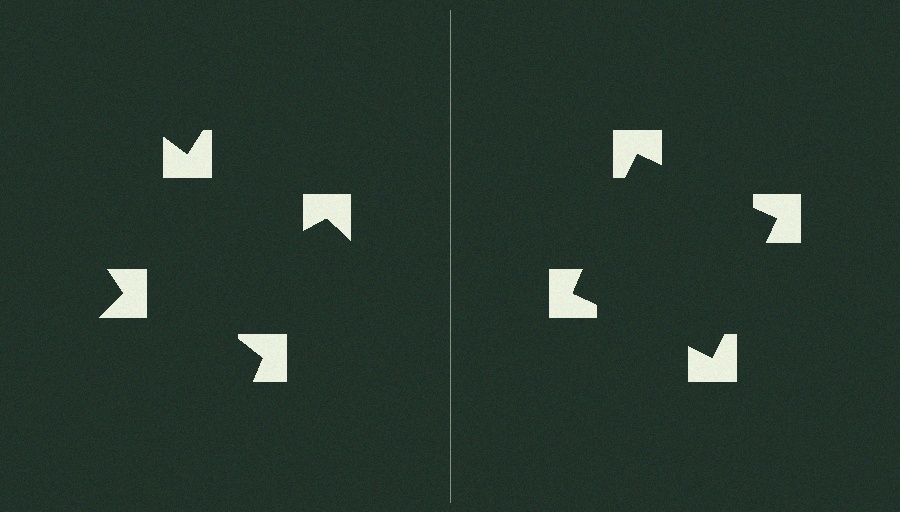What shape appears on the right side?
An illusory square.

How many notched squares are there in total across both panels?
8 — 4 on each side.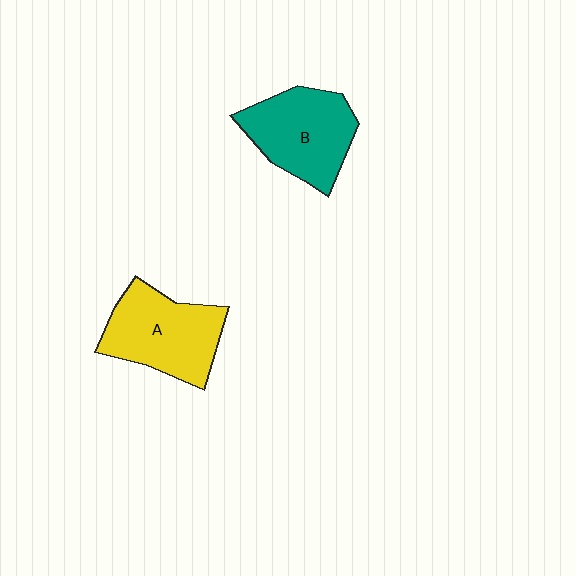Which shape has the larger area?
Shape A (yellow).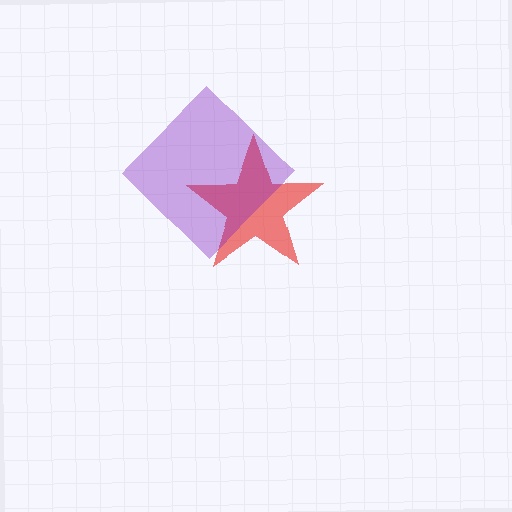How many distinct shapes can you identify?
There are 2 distinct shapes: a red star, a purple diamond.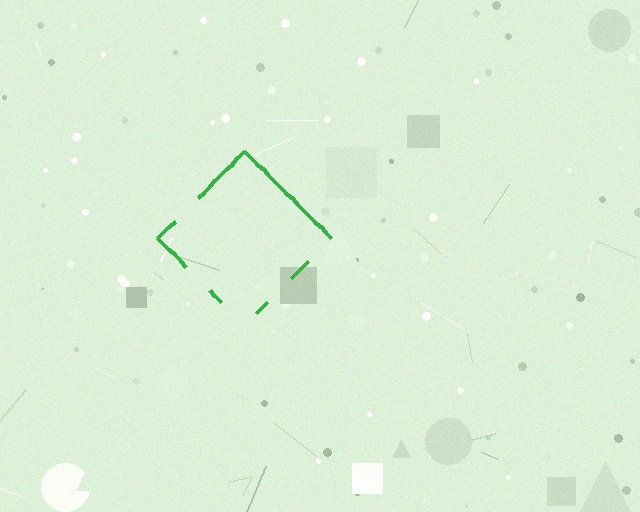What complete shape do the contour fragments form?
The contour fragments form a diamond.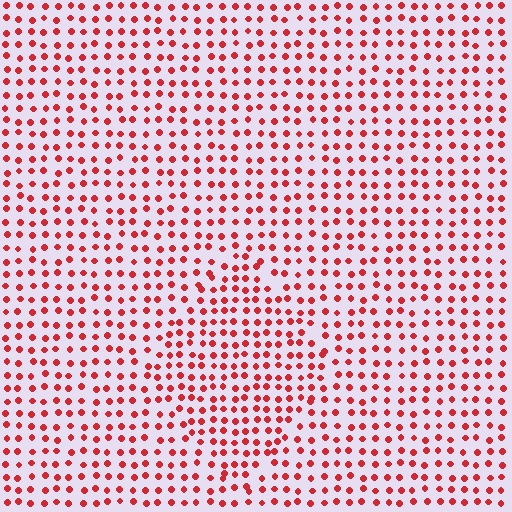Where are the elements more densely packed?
The elements are more densely packed inside the diamond boundary.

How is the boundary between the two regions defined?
The boundary is defined by a change in element density (approximately 1.4x ratio). All elements are the same color, size, and shape.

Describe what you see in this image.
The image contains small red elements arranged at two different densities. A diamond-shaped region is visible where the elements are more densely packed than the surrounding area.